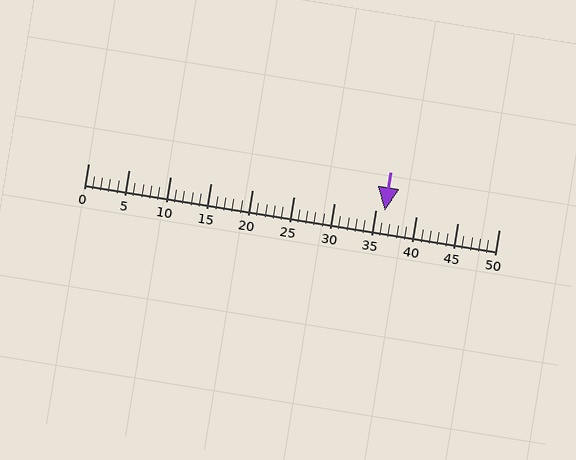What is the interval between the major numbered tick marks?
The major tick marks are spaced 5 units apart.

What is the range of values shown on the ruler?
The ruler shows values from 0 to 50.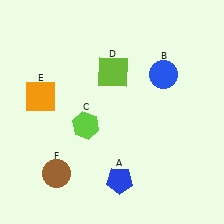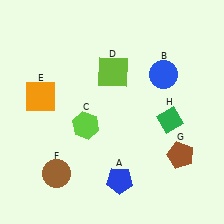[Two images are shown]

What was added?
A brown pentagon (G), a green diamond (H) were added in Image 2.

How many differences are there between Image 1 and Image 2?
There are 2 differences between the two images.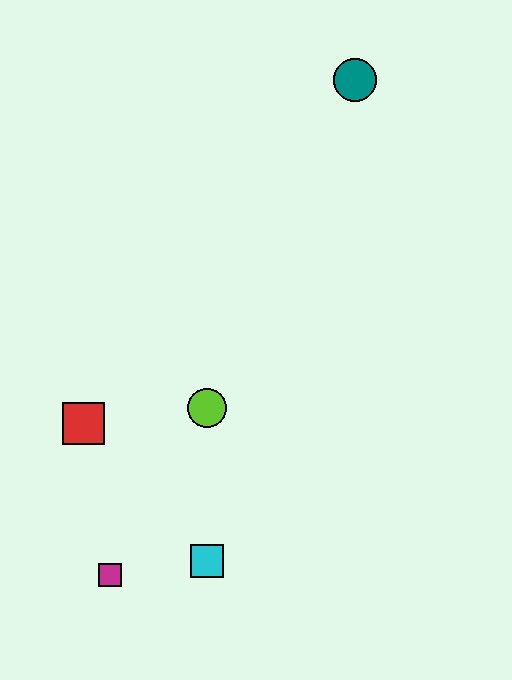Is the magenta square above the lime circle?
No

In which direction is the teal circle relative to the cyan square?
The teal circle is above the cyan square.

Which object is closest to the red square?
The lime circle is closest to the red square.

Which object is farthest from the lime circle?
The teal circle is farthest from the lime circle.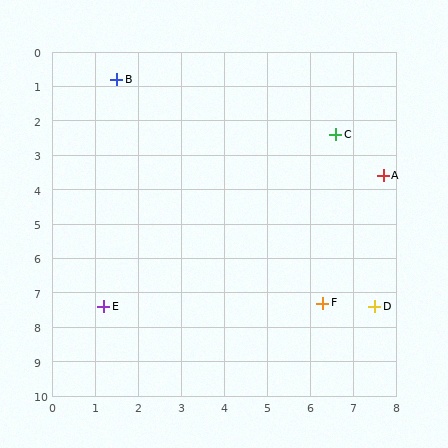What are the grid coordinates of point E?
Point E is at approximately (1.2, 7.4).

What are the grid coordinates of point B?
Point B is at approximately (1.5, 0.8).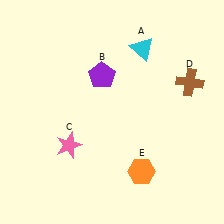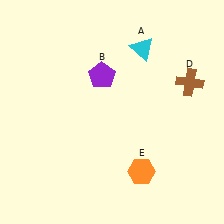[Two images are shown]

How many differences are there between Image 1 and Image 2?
There is 1 difference between the two images.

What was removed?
The pink star (C) was removed in Image 2.